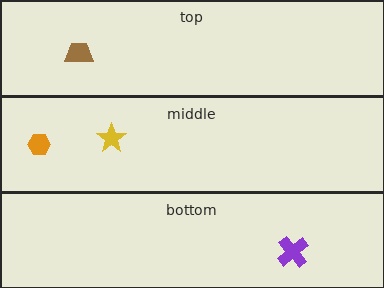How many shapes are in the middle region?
2.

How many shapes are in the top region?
1.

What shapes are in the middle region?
The orange hexagon, the yellow star.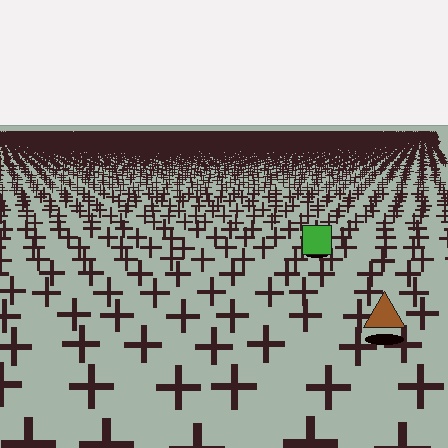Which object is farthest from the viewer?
The green square is farthest from the viewer. It appears smaller and the ground texture around it is denser.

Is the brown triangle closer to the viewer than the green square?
Yes. The brown triangle is closer — you can tell from the texture gradient: the ground texture is coarser near it.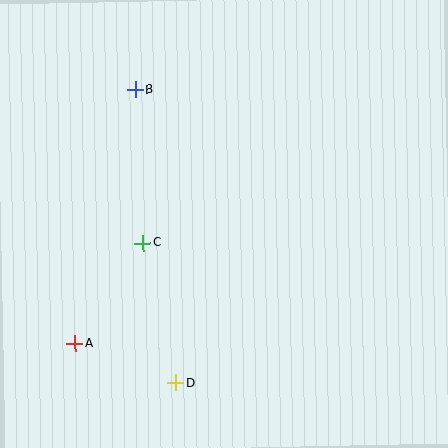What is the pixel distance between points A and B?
The distance between A and B is 261 pixels.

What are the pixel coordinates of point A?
Point A is at (75, 344).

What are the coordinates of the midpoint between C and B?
The midpoint between C and B is at (139, 166).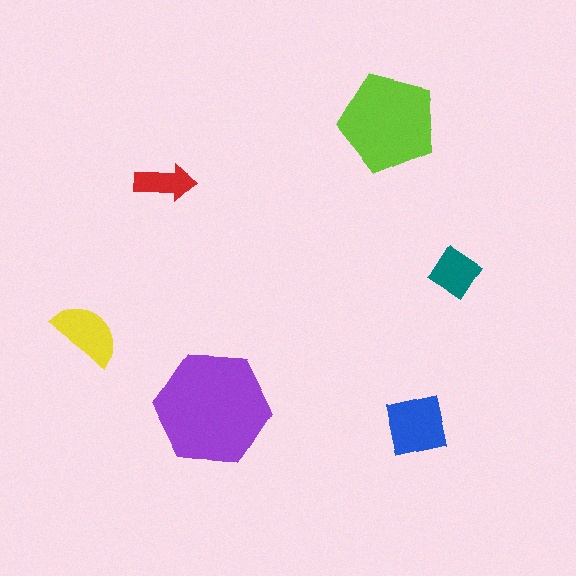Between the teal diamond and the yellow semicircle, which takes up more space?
The yellow semicircle.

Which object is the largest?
The purple hexagon.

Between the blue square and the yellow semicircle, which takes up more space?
The blue square.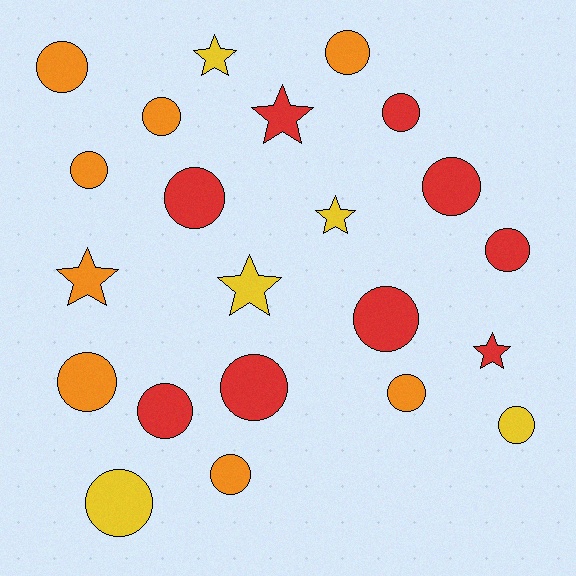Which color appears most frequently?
Red, with 9 objects.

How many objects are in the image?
There are 22 objects.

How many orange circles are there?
There are 7 orange circles.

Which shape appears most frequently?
Circle, with 16 objects.